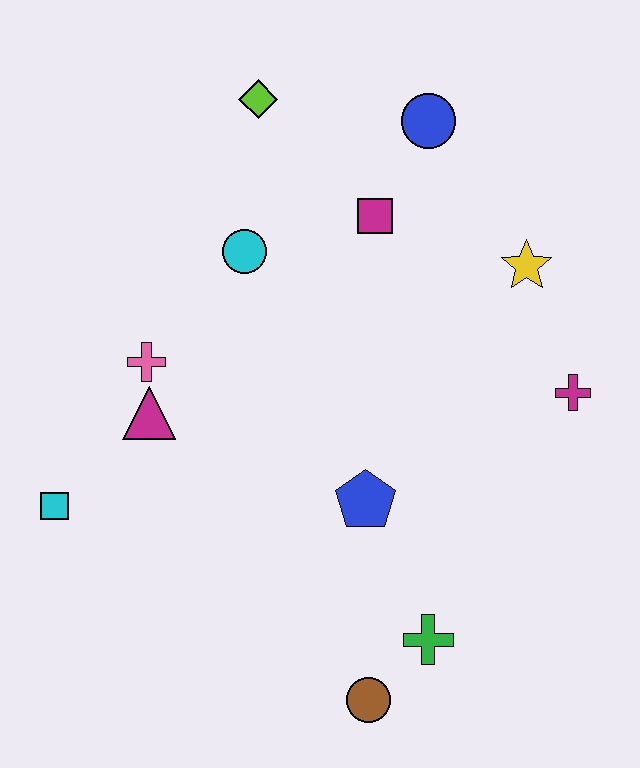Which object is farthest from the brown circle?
The lime diamond is farthest from the brown circle.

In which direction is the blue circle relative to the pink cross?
The blue circle is to the right of the pink cross.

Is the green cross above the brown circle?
Yes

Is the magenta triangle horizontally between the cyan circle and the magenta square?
No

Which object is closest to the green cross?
The brown circle is closest to the green cross.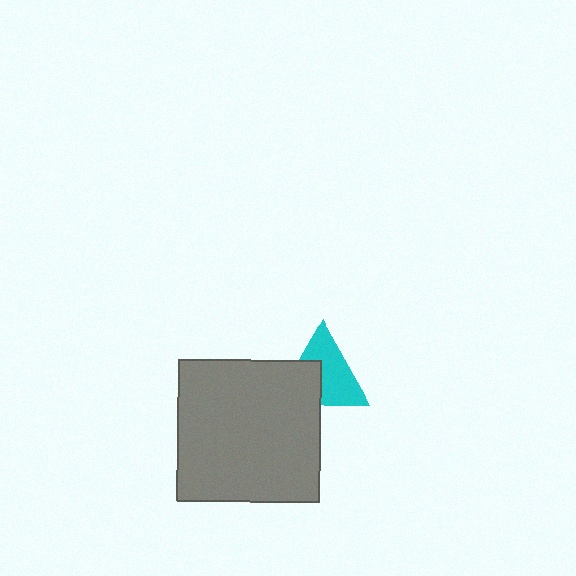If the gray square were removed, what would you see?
You would see the complete cyan triangle.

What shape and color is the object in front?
The object in front is a gray square.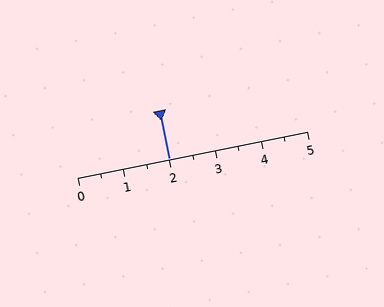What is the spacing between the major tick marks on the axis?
The major ticks are spaced 1 apart.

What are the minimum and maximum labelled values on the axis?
The axis runs from 0 to 5.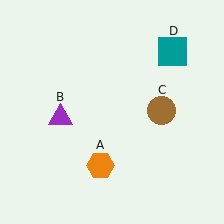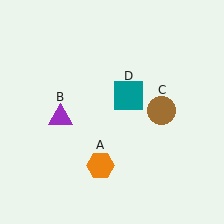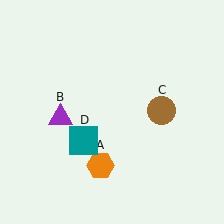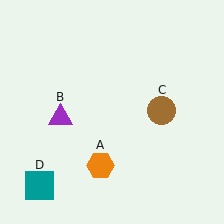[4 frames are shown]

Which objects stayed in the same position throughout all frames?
Orange hexagon (object A) and purple triangle (object B) and brown circle (object C) remained stationary.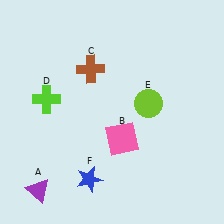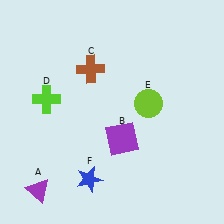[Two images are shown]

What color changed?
The square (B) changed from pink in Image 1 to purple in Image 2.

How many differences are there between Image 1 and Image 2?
There is 1 difference between the two images.